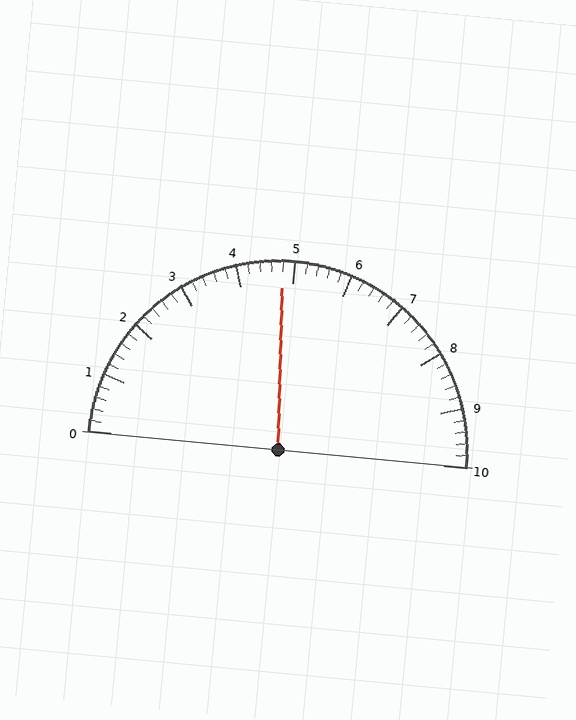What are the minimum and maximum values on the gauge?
The gauge ranges from 0 to 10.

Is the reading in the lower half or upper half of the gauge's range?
The reading is in the lower half of the range (0 to 10).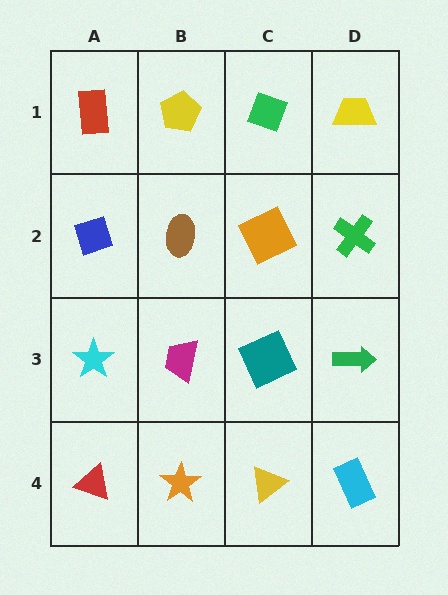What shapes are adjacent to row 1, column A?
A blue diamond (row 2, column A), a yellow pentagon (row 1, column B).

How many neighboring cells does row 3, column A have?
3.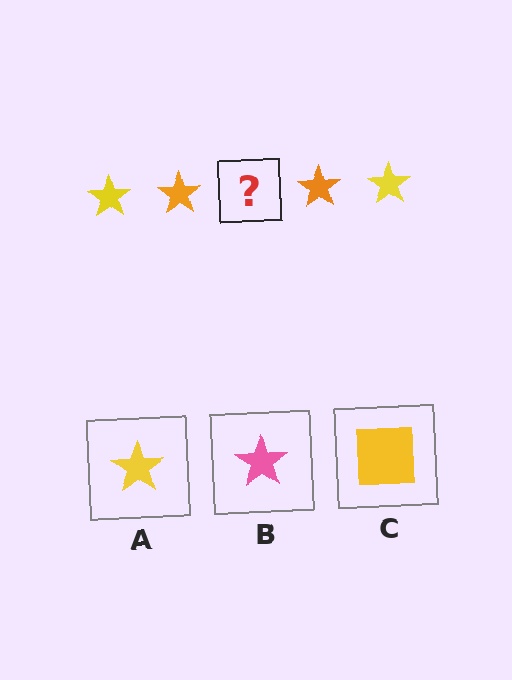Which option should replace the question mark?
Option A.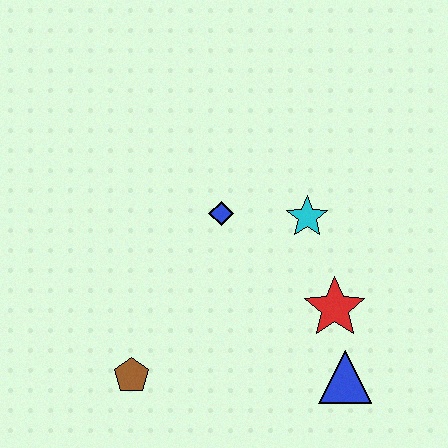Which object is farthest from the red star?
The brown pentagon is farthest from the red star.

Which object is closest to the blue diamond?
The cyan star is closest to the blue diamond.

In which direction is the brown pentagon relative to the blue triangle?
The brown pentagon is to the left of the blue triangle.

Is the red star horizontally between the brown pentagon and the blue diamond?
No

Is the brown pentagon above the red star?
No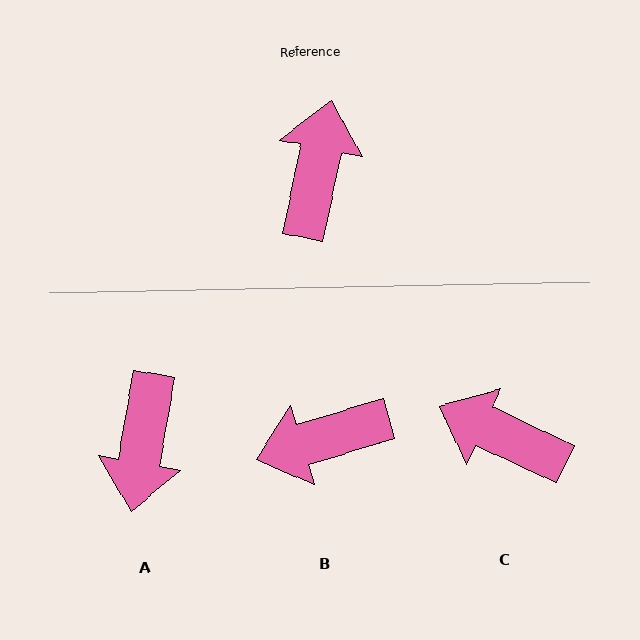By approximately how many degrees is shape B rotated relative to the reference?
Approximately 119 degrees counter-clockwise.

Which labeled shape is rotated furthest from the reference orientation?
A, about 178 degrees away.